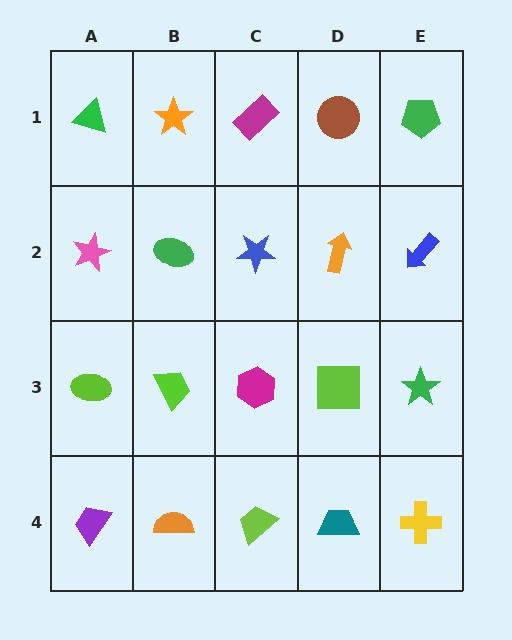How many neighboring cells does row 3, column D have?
4.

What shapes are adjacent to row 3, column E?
A blue arrow (row 2, column E), a yellow cross (row 4, column E), a lime square (row 3, column D).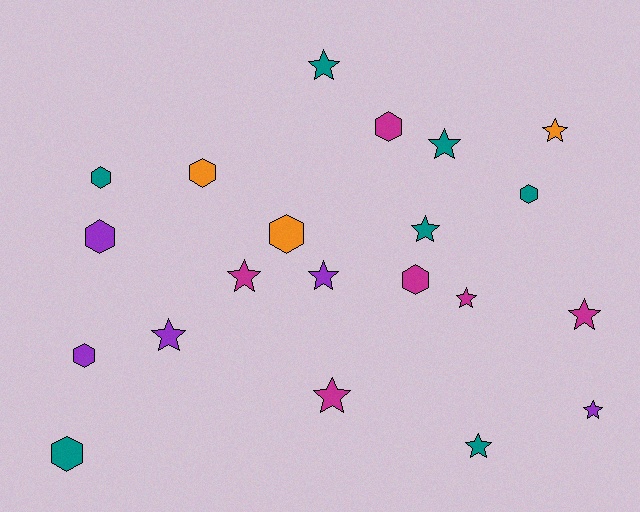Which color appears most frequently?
Teal, with 7 objects.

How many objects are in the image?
There are 21 objects.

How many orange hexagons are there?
There are 2 orange hexagons.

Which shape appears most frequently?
Star, with 12 objects.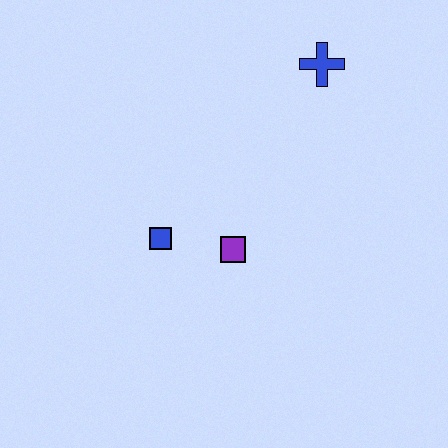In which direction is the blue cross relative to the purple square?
The blue cross is above the purple square.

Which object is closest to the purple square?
The blue square is closest to the purple square.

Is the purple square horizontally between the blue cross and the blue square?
Yes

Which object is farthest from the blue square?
The blue cross is farthest from the blue square.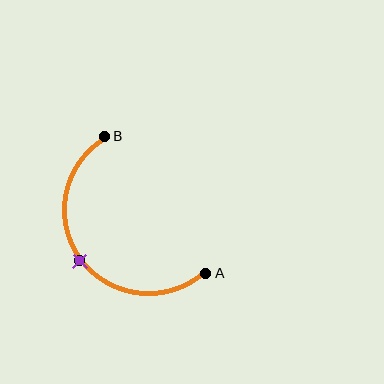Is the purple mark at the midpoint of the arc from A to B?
Yes. The purple mark lies on the arc at equal arc-length from both A and B — it is the arc midpoint.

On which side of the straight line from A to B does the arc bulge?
The arc bulges below and to the left of the straight line connecting A and B.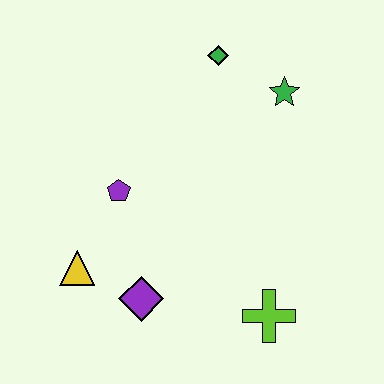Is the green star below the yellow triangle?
No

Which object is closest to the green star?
The green diamond is closest to the green star.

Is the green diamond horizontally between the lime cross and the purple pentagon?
Yes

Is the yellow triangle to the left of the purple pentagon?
Yes